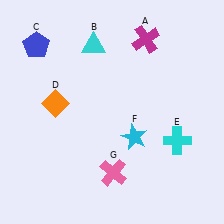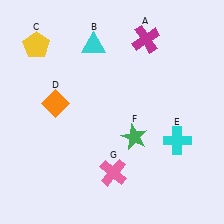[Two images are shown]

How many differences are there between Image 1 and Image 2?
There are 2 differences between the two images.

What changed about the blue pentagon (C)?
In Image 1, C is blue. In Image 2, it changed to yellow.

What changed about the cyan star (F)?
In Image 1, F is cyan. In Image 2, it changed to green.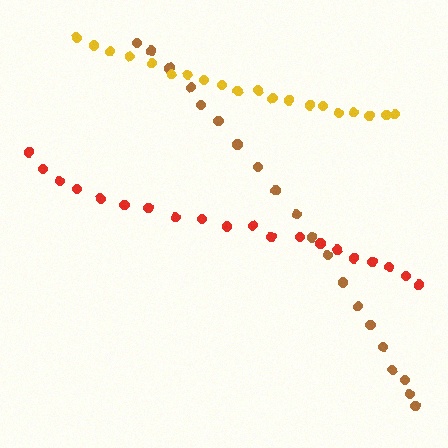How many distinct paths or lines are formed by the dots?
There are 3 distinct paths.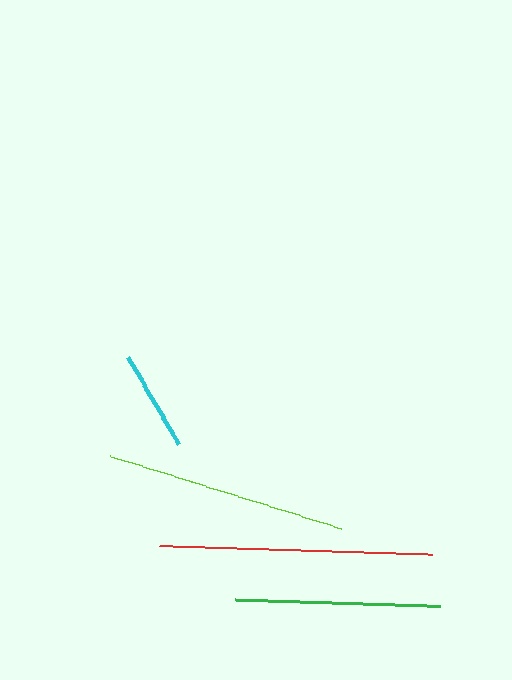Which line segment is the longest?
The red line is the longest at approximately 274 pixels.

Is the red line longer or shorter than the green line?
The red line is longer than the green line.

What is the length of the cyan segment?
The cyan segment is approximately 100 pixels long.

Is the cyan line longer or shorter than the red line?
The red line is longer than the cyan line.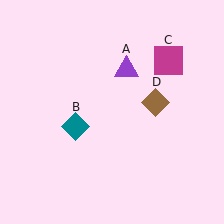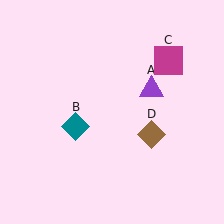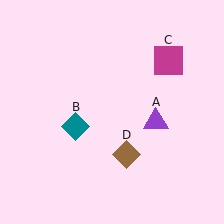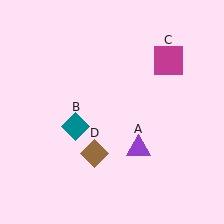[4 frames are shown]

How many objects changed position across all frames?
2 objects changed position: purple triangle (object A), brown diamond (object D).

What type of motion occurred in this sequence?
The purple triangle (object A), brown diamond (object D) rotated clockwise around the center of the scene.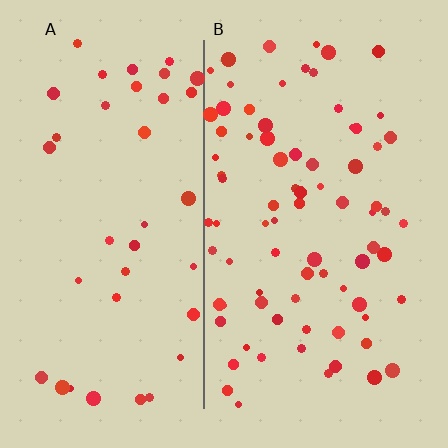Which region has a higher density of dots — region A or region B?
B (the right).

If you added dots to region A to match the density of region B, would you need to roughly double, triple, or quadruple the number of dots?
Approximately double.